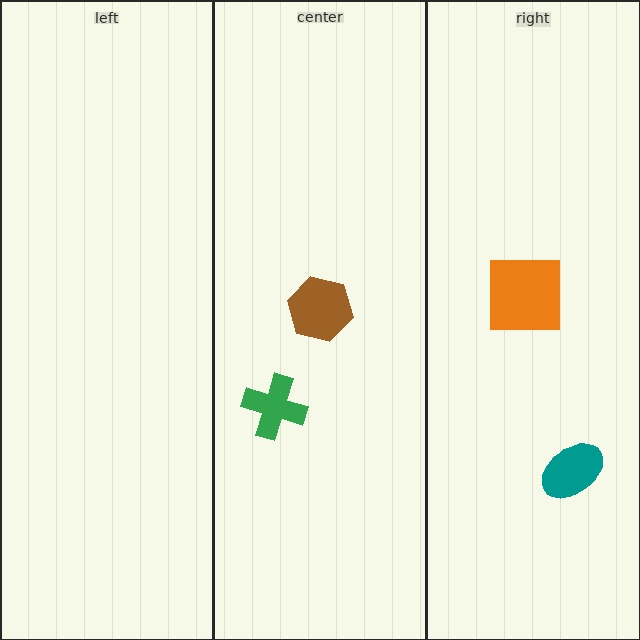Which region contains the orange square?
The right region.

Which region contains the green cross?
The center region.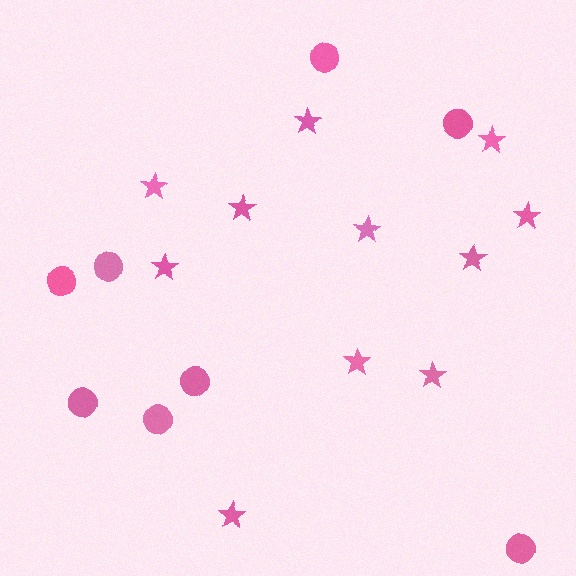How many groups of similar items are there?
There are 2 groups: one group of stars (11) and one group of circles (8).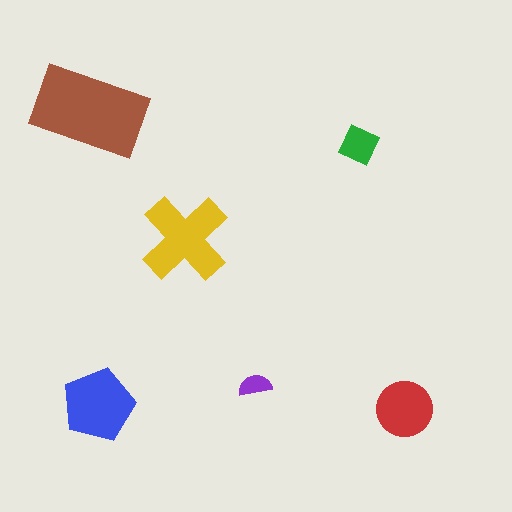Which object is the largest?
The brown rectangle.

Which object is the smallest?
The purple semicircle.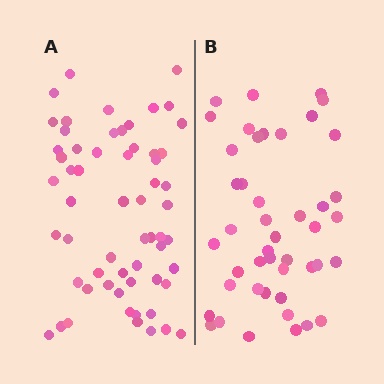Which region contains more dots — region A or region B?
Region A (the left region) has more dots.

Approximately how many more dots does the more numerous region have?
Region A has approximately 15 more dots than region B.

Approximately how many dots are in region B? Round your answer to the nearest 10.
About 40 dots. (The exact count is 45, which rounds to 40.)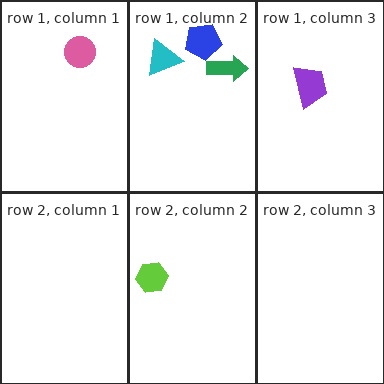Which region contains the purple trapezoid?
The row 1, column 3 region.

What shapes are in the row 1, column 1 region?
The pink circle.